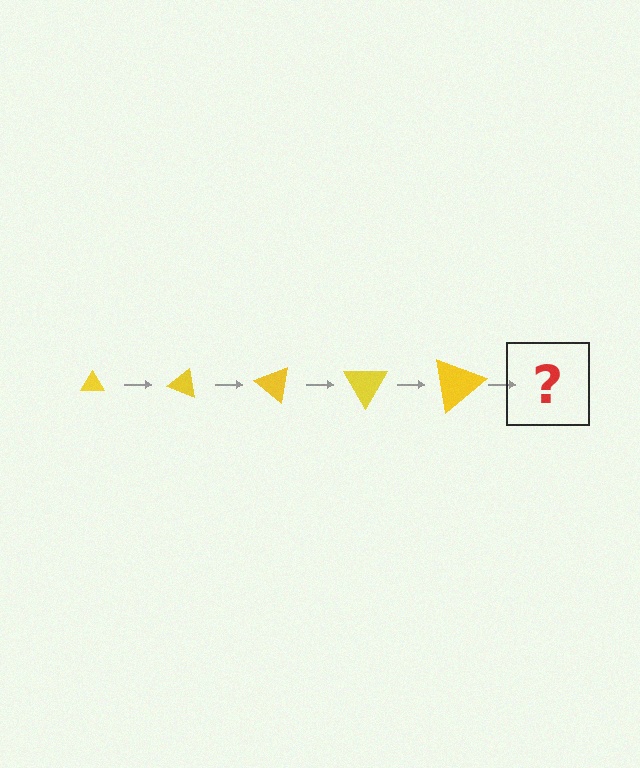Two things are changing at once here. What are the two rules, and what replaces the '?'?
The two rules are that the triangle grows larger each step and it rotates 20 degrees each step. The '?' should be a triangle, larger than the previous one and rotated 100 degrees from the start.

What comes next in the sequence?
The next element should be a triangle, larger than the previous one and rotated 100 degrees from the start.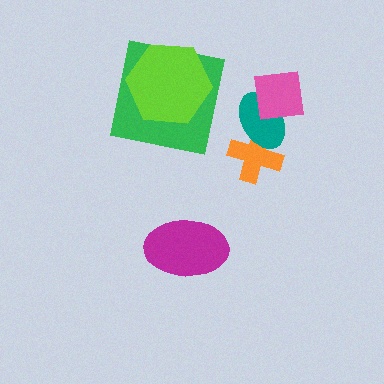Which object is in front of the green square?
The lime hexagon is in front of the green square.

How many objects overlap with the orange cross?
1 object overlaps with the orange cross.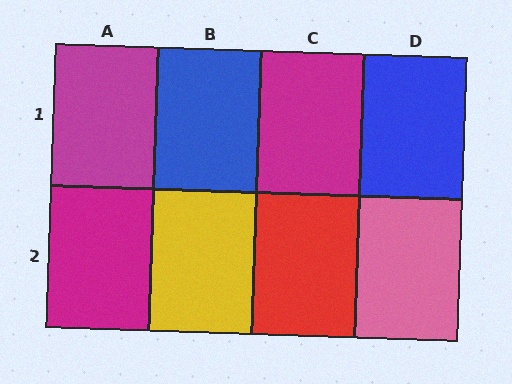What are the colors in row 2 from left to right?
Magenta, yellow, red, pink.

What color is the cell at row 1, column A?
Magenta.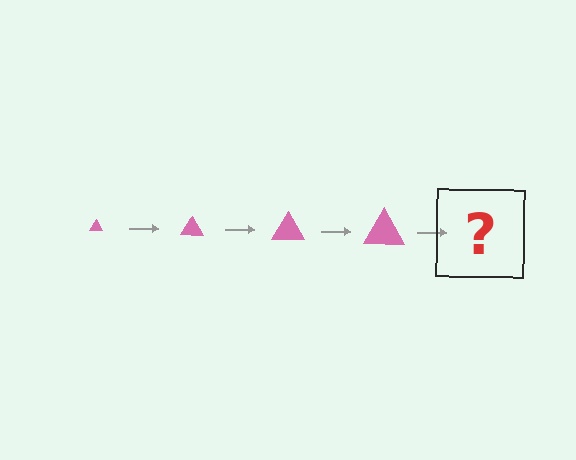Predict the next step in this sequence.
The next step is a pink triangle, larger than the previous one.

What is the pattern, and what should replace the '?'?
The pattern is that the triangle gets progressively larger each step. The '?' should be a pink triangle, larger than the previous one.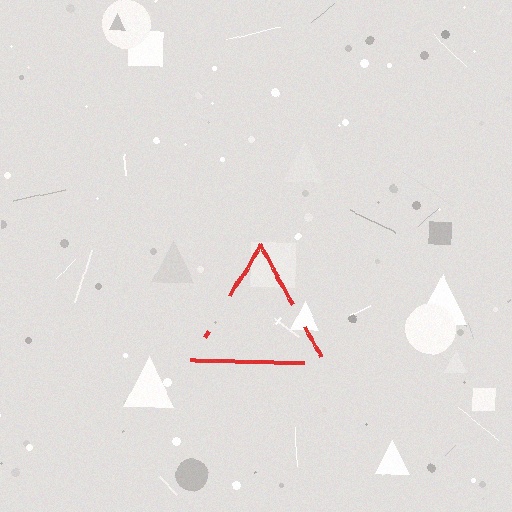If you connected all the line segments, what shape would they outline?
They would outline a triangle.